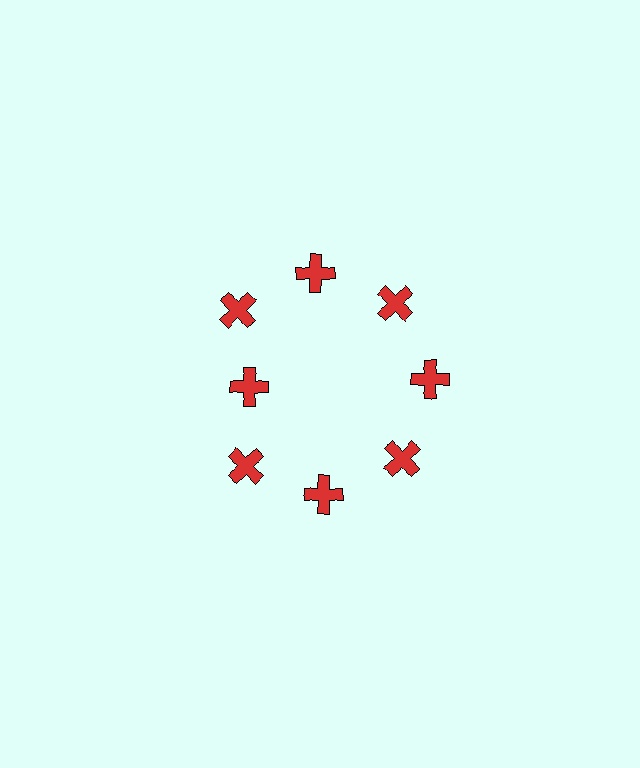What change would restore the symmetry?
The symmetry would be restored by moving it outward, back onto the ring so that all 8 crosses sit at equal angles and equal distance from the center.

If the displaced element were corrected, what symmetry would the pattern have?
It would have 8-fold rotational symmetry — the pattern would map onto itself every 45 degrees.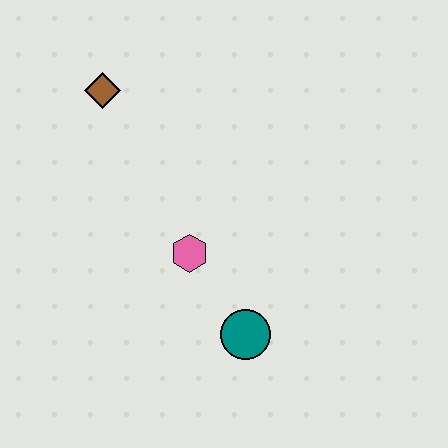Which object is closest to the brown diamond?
The pink hexagon is closest to the brown diamond.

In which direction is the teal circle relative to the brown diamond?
The teal circle is below the brown diamond.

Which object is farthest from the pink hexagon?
The brown diamond is farthest from the pink hexagon.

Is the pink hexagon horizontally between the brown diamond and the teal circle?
Yes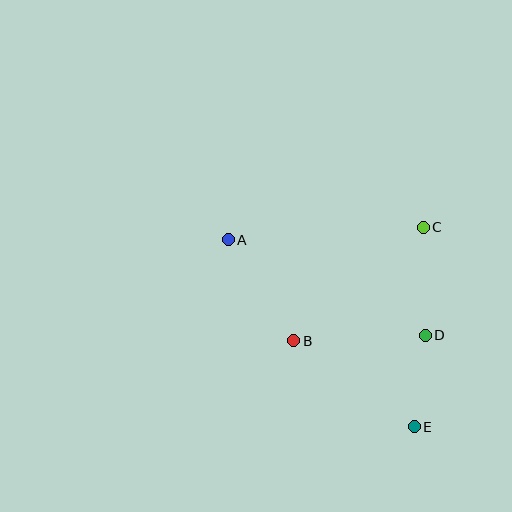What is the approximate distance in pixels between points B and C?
The distance between B and C is approximately 172 pixels.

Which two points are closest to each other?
Points D and E are closest to each other.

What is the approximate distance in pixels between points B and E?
The distance between B and E is approximately 148 pixels.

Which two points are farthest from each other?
Points A and E are farthest from each other.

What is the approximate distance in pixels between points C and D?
The distance between C and D is approximately 108 pixels.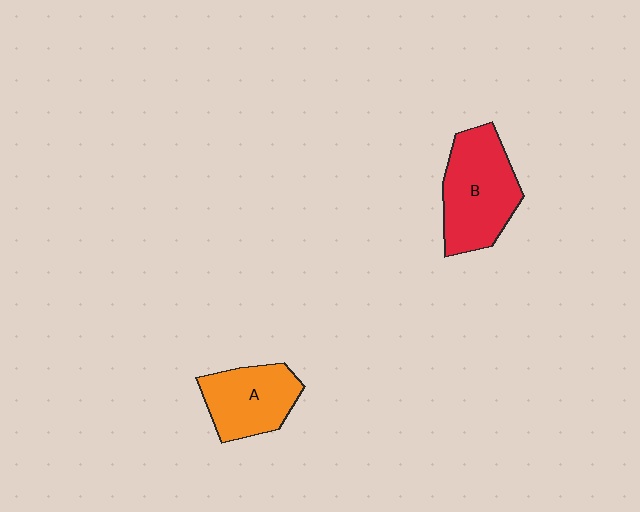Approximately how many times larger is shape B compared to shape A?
Approximately 1.3 times.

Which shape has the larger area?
Shape B (red).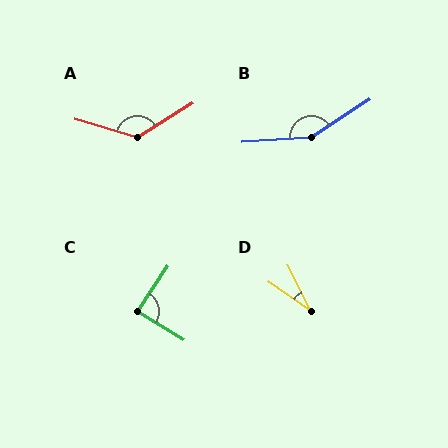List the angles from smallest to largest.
D (28°), C (88°), A (131°), B (150°).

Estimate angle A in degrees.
Approximately 131 degrees.